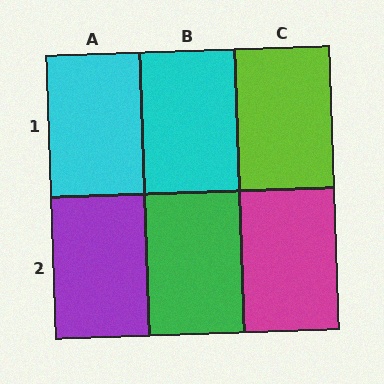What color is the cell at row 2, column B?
Green.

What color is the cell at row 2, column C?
Magenta.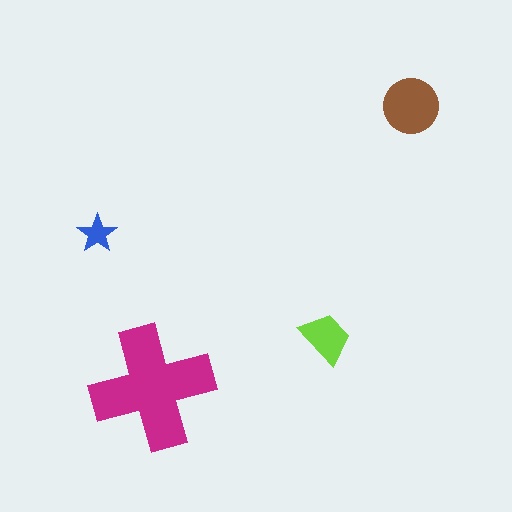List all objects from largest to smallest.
The magenta cross, the brown circle, the lime trapezoid, the blue star.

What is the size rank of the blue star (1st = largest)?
4th.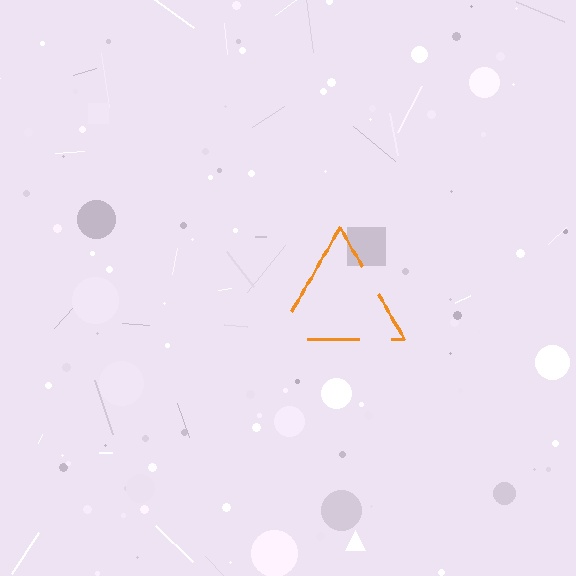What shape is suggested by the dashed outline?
The dashed outline suggests a triangle.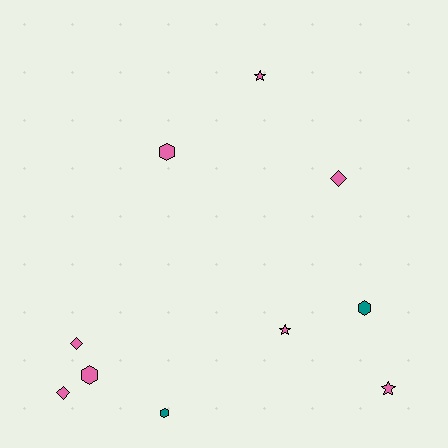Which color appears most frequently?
Pink, with 8 objects.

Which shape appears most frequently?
Hexagon, with 4 objects.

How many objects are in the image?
There are 10 objects.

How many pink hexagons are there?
There are 2 pink hexagons.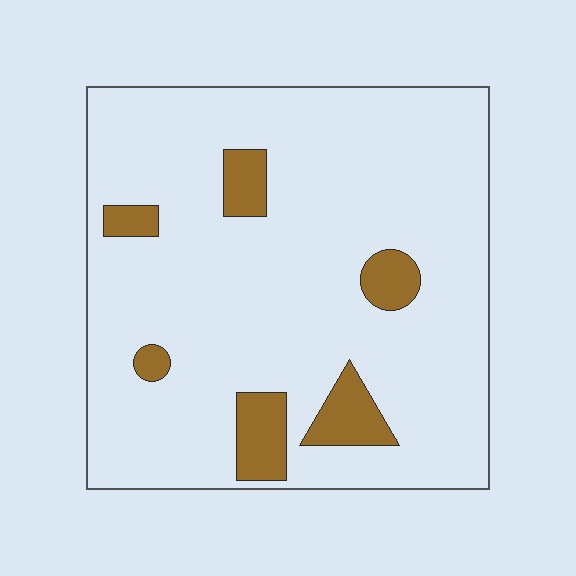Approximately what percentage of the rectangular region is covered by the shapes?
Approximately 10%.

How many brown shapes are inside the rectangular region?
6.